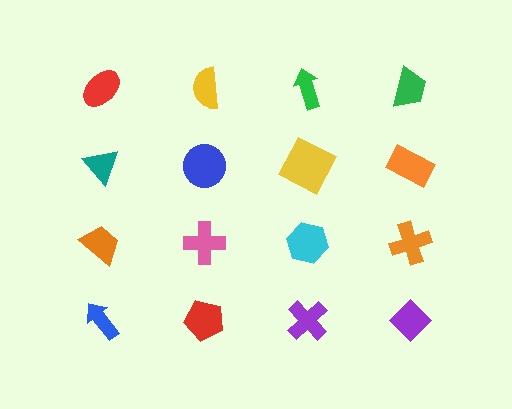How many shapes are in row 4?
4 shapes.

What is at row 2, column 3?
A yellow square.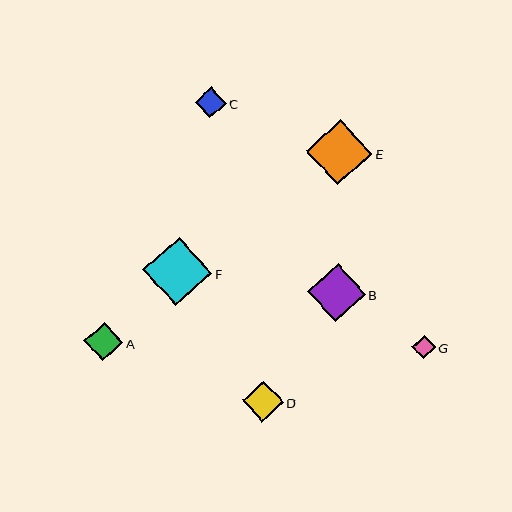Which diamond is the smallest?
Diamond G is the smallest with a size of approximately 23 pixels.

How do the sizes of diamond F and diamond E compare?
Diamond F and diamond E are approximately the same size.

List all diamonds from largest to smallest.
From largest to smallest: F, E, B, D, A, C, G.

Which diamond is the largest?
Diamond F is the largest with a size of approximately 69 pixels.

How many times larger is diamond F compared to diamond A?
Diamond F is approximately 1.8 times the size of diamond A.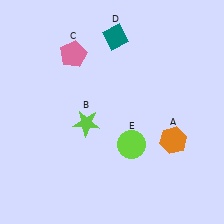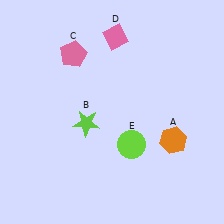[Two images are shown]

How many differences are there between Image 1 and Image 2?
There is 1 difference between the two images.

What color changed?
The diamond (D) changed from teal in Image 1 to pink in Image 2.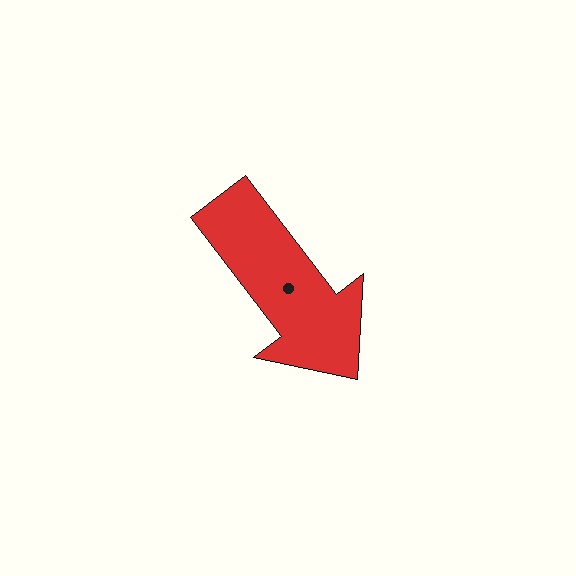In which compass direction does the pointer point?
Southeast.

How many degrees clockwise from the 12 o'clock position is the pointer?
Approximately 143 degrees.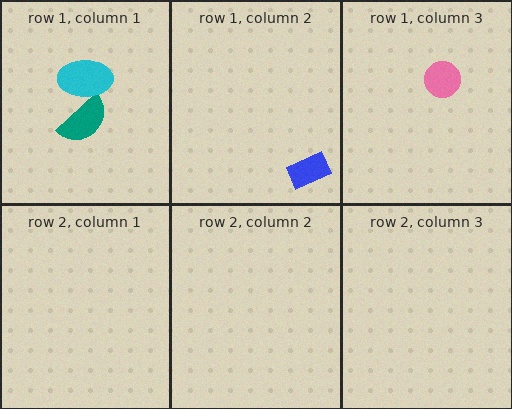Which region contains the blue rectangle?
The row 1, column 2 region.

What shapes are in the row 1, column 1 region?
The teal semicircle, the cyan ellipse.